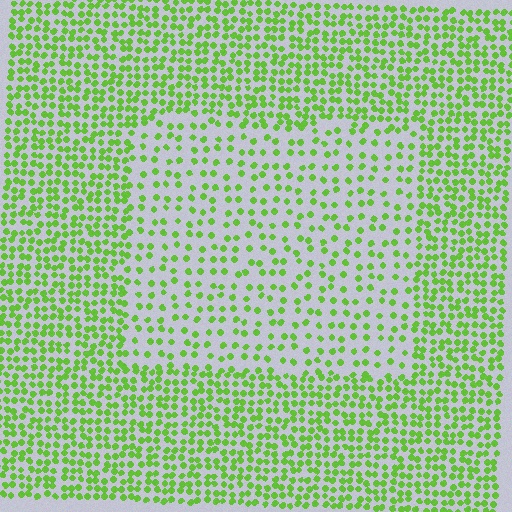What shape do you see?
I see a rectangle.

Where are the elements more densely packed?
The elements are more densely packed outside the rectangle boundary.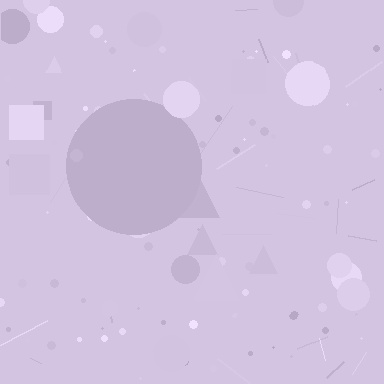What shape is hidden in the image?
A circle is hidden in the image.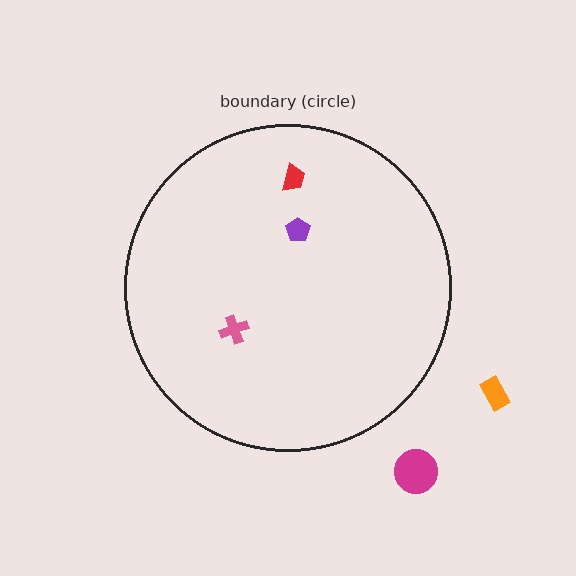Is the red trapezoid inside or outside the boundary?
Inside.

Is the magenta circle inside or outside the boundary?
Outside.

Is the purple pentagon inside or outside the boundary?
Inside.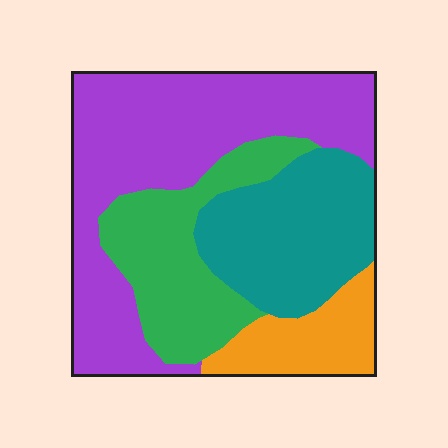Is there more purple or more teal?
Purple.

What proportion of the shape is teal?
Teal takes up about one quarter (1/4) of the shape.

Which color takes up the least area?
Orange, at roughly 10%.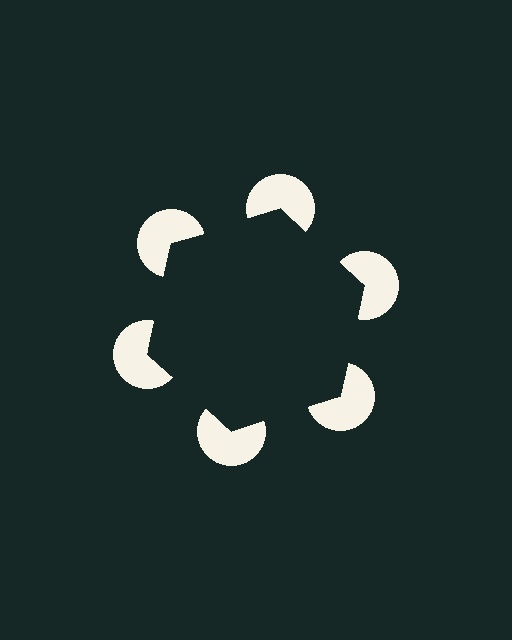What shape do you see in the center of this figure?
An illusory hexagon — its edges are inferred from the aligned wedge cuts in the pac-man discs, not physically drawn.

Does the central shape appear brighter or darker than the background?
It typically appears slightly darker than the background, even though no actual brightness change is drawn.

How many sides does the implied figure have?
6 sides.